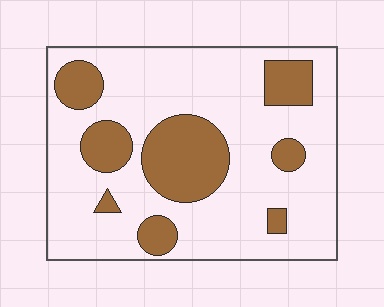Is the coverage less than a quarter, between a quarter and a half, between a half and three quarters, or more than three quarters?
Between a quarter and a half.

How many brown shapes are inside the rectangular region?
8.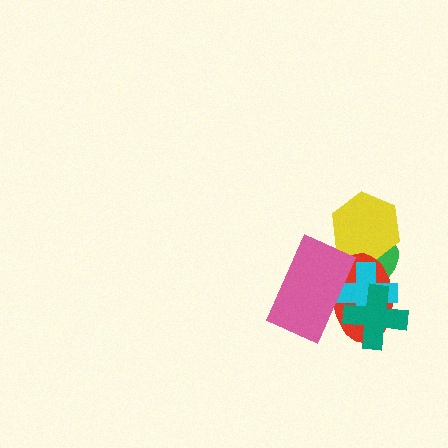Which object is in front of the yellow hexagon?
The red ellipse is in front of the yellow hexagon.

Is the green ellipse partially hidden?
Yes, it is partially covered by another shape.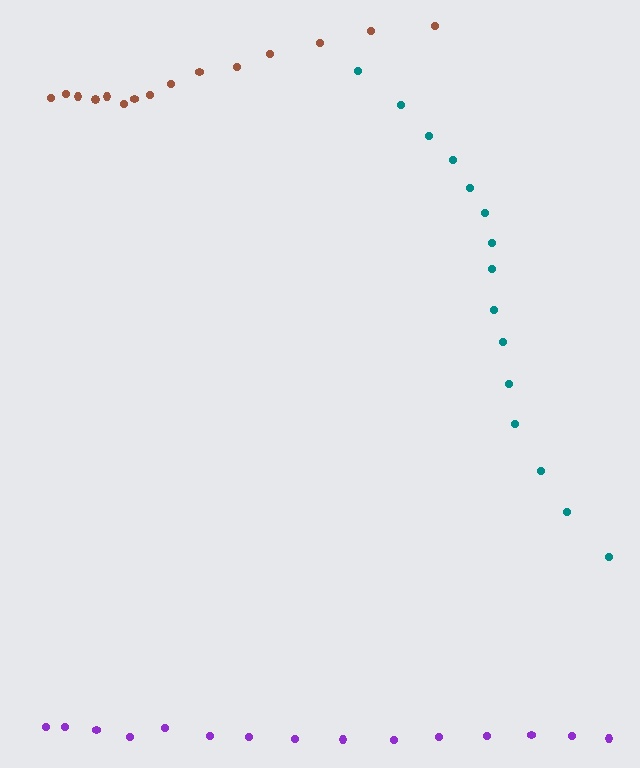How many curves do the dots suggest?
There are 3 distinct paths.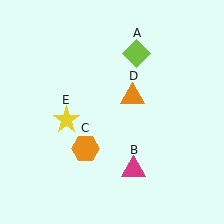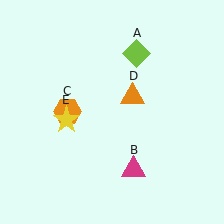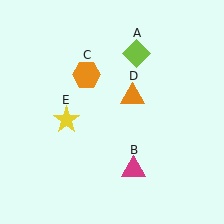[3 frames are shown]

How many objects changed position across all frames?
1 object changed position: orange hexagon (object C).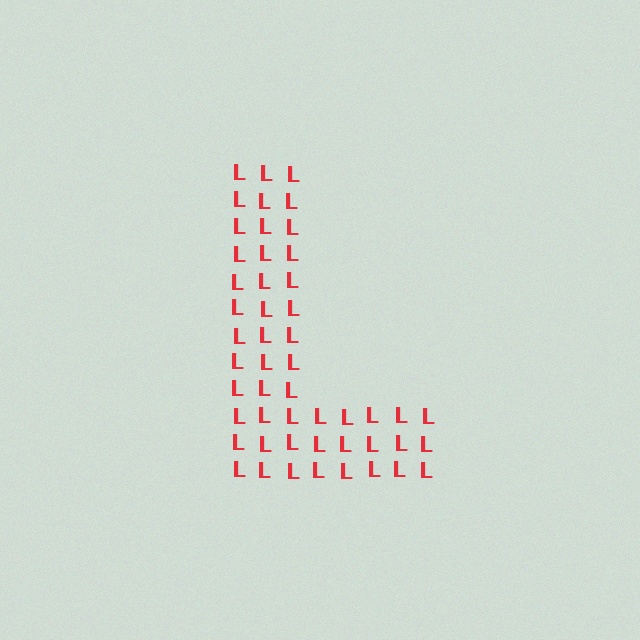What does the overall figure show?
The overall figure shows the letter L.